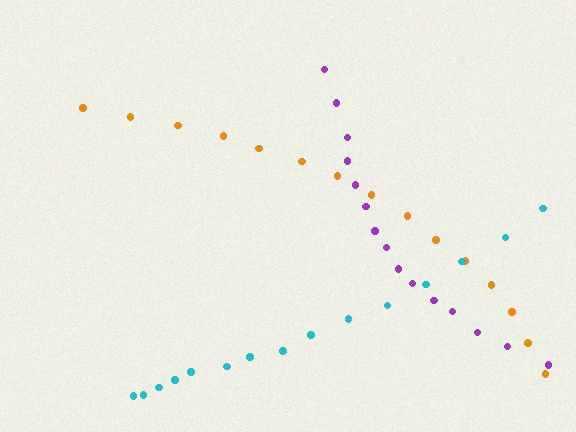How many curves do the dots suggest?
There are 3 distinct paths.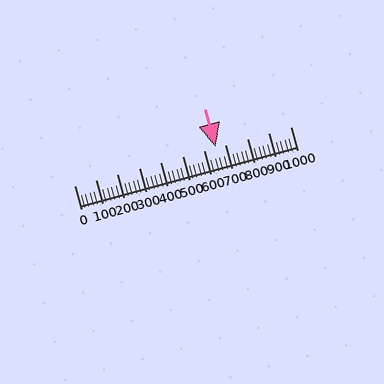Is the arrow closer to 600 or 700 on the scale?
The arrow is closer to 700.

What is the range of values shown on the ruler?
The ruler shows values from 0 to 1000.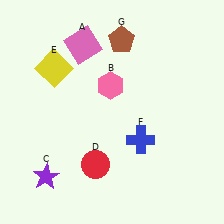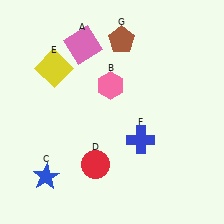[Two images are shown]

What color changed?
The star (C) changed from purple in Image 1 to blue in Image 2.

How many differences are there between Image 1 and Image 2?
There is 1 difference between the two images.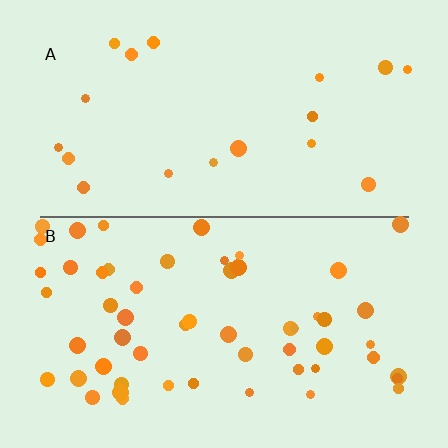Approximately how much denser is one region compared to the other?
Approximately 3.0× — region B over region A.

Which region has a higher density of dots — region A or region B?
B (the bottom).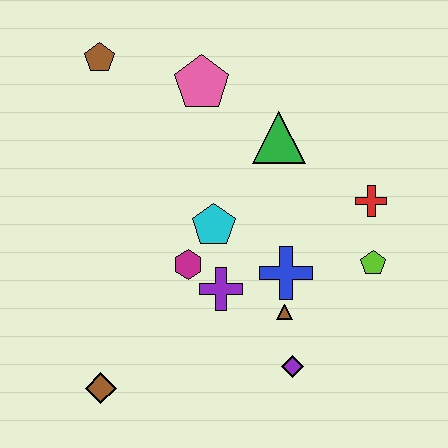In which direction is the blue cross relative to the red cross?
The blue cross is to the left of the red cross.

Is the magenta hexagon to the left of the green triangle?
Yes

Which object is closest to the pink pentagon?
The green triangle is closest to the pink pentagon.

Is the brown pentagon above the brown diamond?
Yes